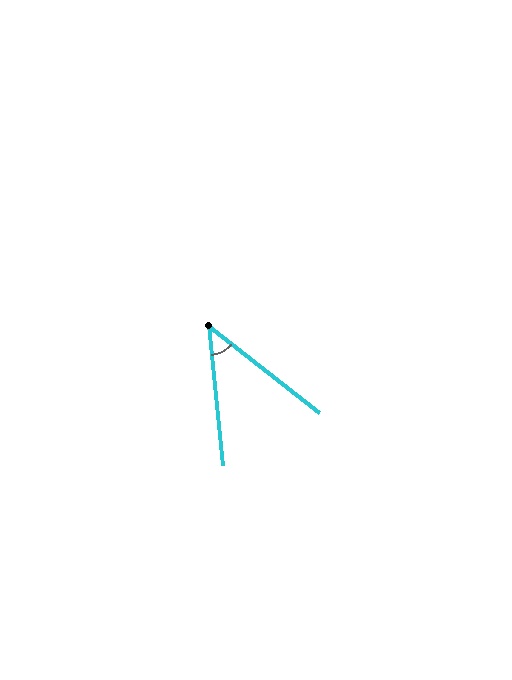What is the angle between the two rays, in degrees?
Approximately 46 degrees.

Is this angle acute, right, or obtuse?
It is acute.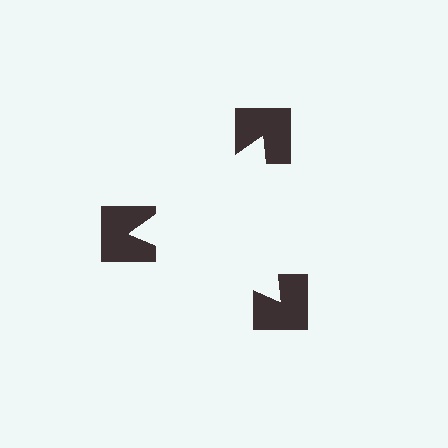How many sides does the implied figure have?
3 sides.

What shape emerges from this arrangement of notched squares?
An illusory triangle — its edges are inferred from the aligned wedge cuts in the notched squares, not physically drawn.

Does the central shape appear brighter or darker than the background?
It typically appears slightly brighter than the background, even though no actual brightness change is drawn.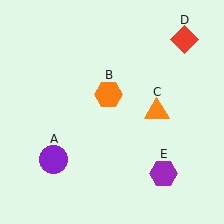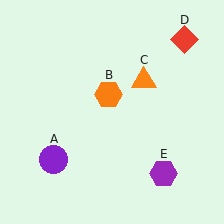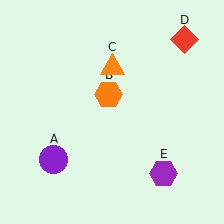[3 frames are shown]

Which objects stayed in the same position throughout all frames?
Purple circle (object A) and orange hexagon (object B) and red diamond (object D) and purple hexagon (object E) remained stationary.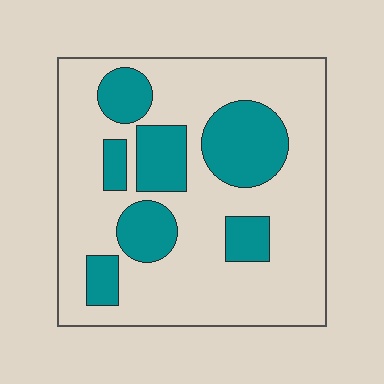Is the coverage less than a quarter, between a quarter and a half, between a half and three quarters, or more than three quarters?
Between a quarter and a half.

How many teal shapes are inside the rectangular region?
7.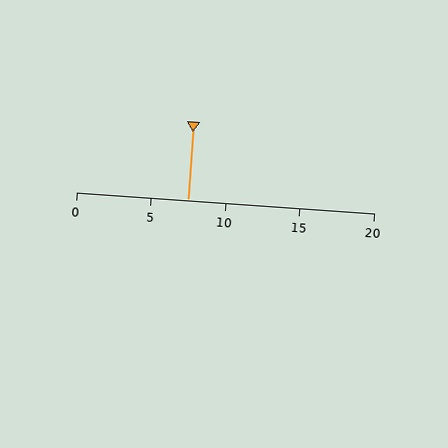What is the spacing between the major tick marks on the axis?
The major ticks are spaced 5 apart.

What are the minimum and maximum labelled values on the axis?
The axis runs from 0 to 20.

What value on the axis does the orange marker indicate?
The marker indicates approximately 7.5.